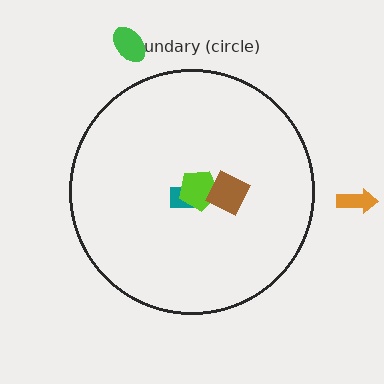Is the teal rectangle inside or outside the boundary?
Inside.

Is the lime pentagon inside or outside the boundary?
Inside.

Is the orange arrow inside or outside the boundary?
Outside.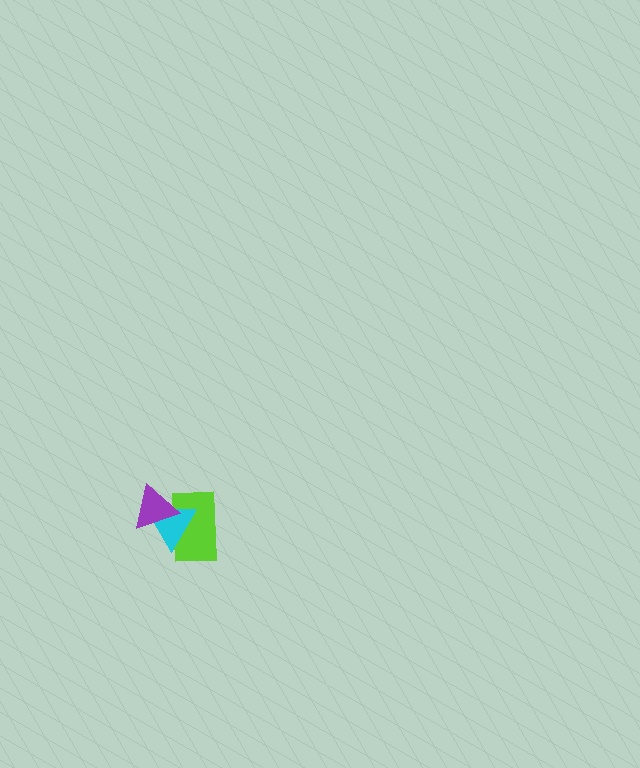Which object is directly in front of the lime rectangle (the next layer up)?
The cyan triangle is directly in front of the lime rectangle.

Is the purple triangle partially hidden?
No, no other shape covers it.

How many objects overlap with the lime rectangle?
2 objects overlap with the lime rectangle.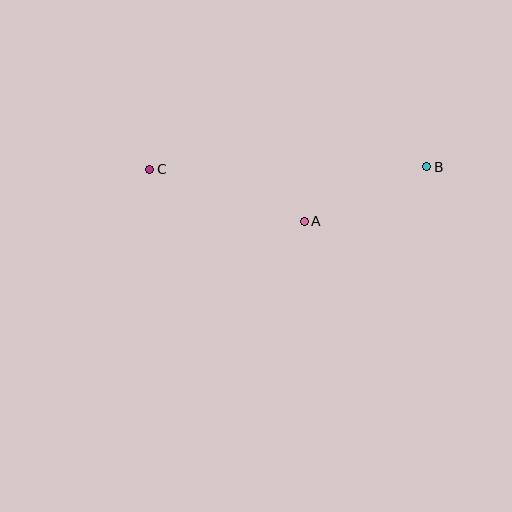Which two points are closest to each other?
Points A and B are closest to each other.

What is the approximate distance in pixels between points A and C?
The distance between A and C is approximately 163 pixels.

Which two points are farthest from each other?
Points B and C are farthest from each other.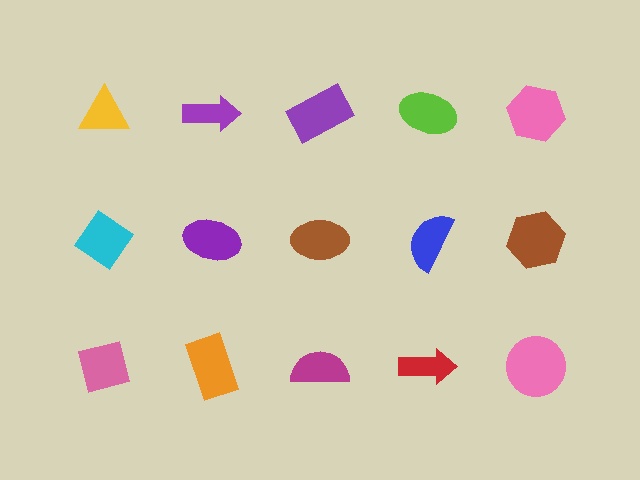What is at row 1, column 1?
A yellow triangle.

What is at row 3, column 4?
A red arrow.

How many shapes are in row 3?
5 shapes.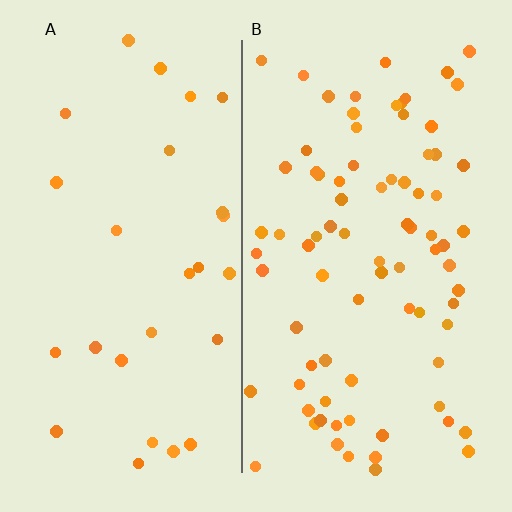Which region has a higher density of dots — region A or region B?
B (the right).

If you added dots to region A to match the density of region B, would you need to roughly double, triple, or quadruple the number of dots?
Approximately triple.